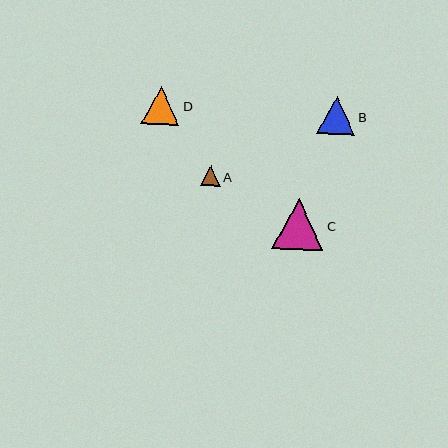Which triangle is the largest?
Triangle C is the largest with a size of approximately 51 pixels.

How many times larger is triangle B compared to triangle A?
Triangle B is approximately 1.9 times the size of triangle A.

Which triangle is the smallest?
Triangle A is the smallest with a size of approximately 20 pixels.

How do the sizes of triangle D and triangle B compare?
Triangle D and triangle B are approximately the same size.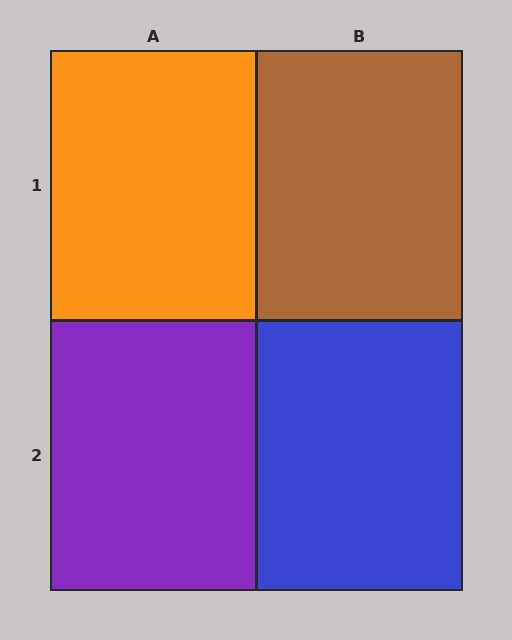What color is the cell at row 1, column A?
Orange.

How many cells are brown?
1 cell is brown.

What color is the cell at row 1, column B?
Brown.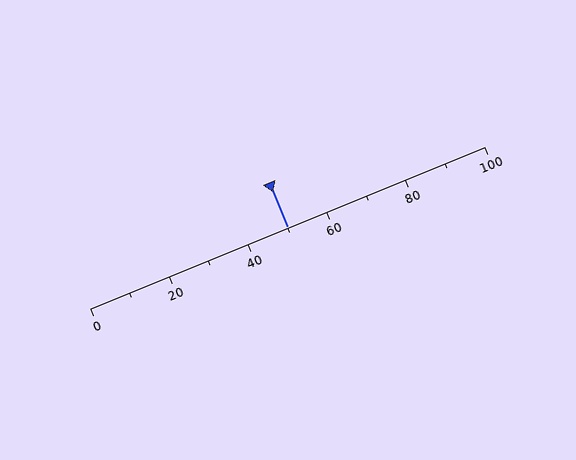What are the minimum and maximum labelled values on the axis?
The axis runs from 0 to 100.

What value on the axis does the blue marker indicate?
The marker indicates approximately 50.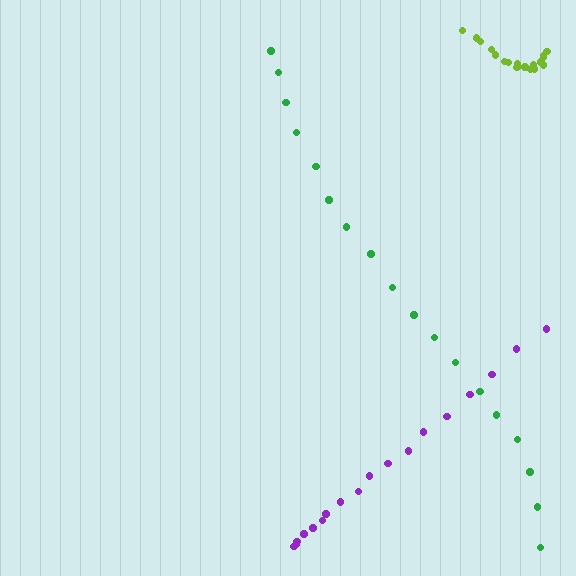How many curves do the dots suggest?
There are 3 distinct paths.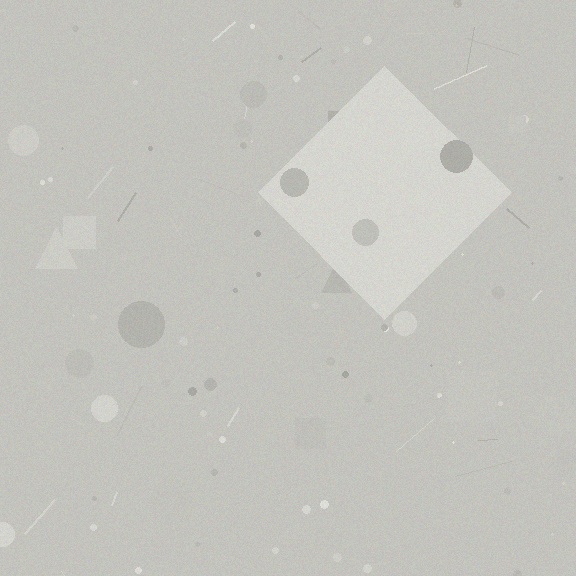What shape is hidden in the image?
A diamond is hidden in the image.